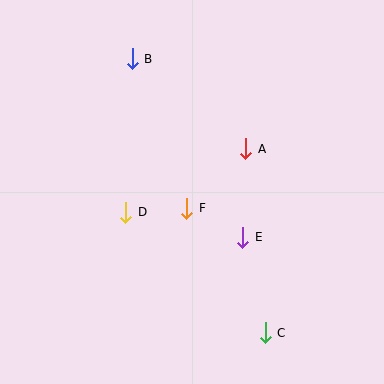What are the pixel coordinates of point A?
Point A is at (246, 149).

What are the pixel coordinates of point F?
Point F is at (187, 208).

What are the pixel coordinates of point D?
Point D is at (126, 212).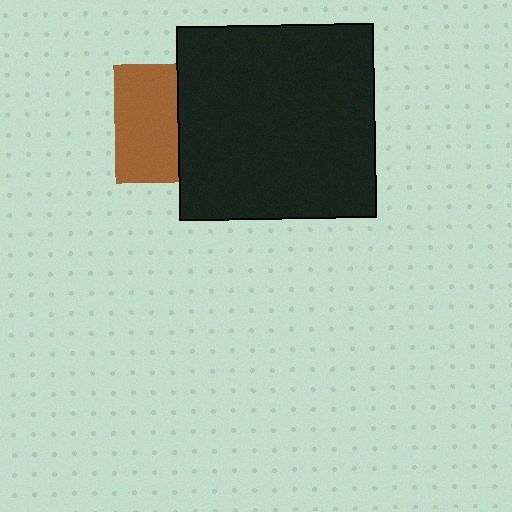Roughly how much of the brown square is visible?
About half of it is visible (roughly 53%).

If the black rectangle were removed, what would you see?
You would see the complete brown square.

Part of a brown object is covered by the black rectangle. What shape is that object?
It is a square.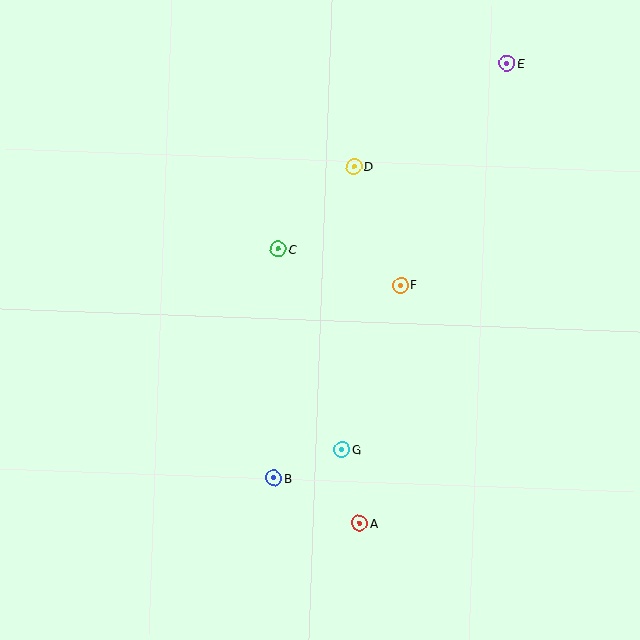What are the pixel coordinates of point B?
Point B is at (274, 478).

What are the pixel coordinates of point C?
Point C is at (278, 249).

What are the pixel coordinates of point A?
Point A is at (359, 524).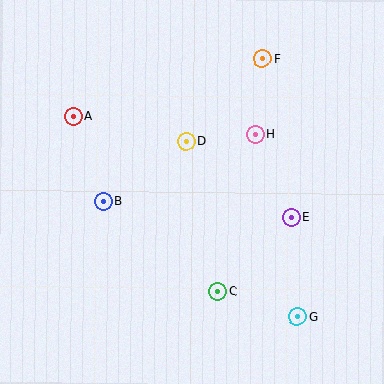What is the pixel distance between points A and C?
The distance between A and C is 228 pixels.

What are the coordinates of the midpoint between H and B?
The midpoint between H and B is at (179, 168).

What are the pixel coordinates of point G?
Point G is at (297, 317).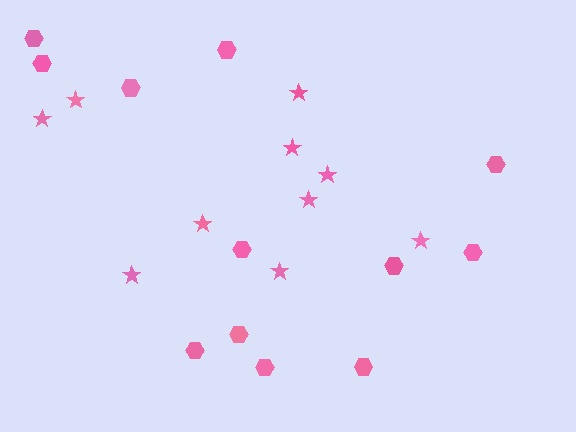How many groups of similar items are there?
There are 2 groups: one group of hexagons (12) and one group of stars (10).